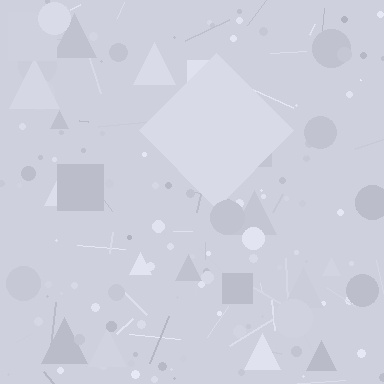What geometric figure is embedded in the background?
A diamond is embedded in the background.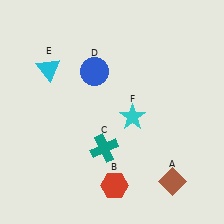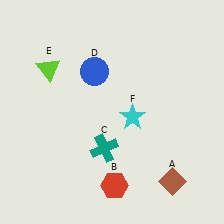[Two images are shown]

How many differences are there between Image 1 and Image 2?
There is 1 difference between the two images.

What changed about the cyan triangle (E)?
In Image 1, E is cyan. In Image 2, it changed to lime.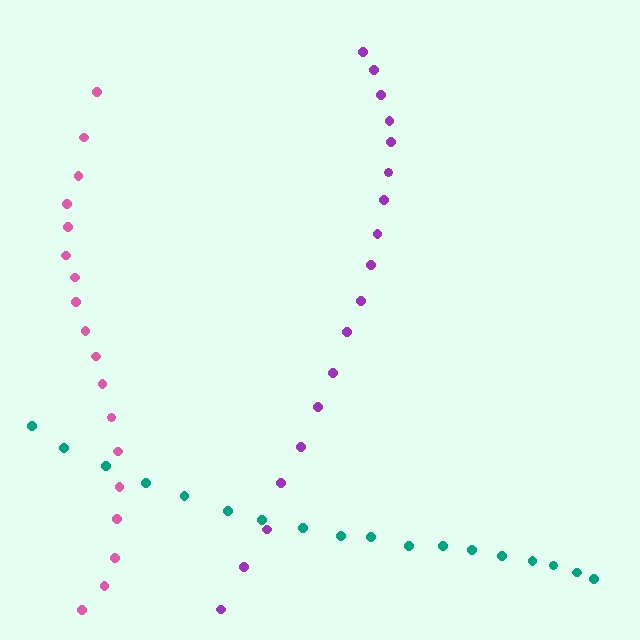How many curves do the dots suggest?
There are 3 distinct paths.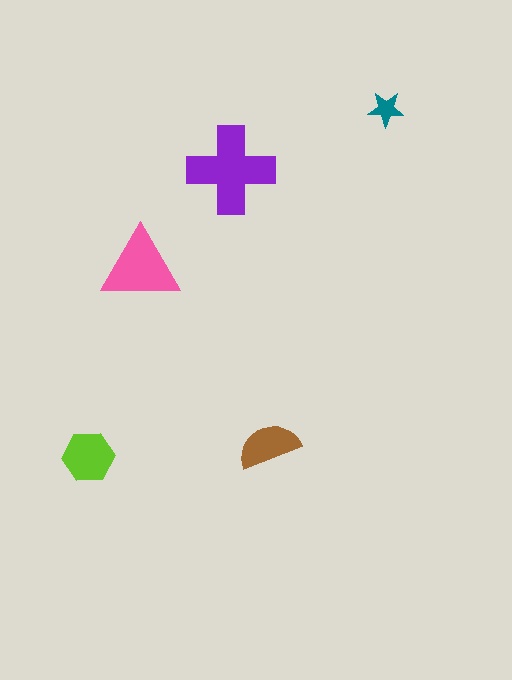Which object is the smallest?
The teal star.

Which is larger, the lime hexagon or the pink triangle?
The pink triangle.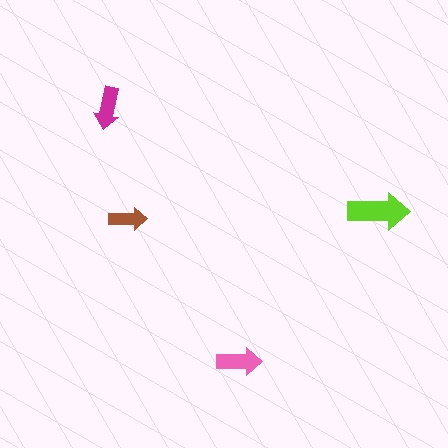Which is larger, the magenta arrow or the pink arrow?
The pink one.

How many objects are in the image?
There are 4 objects in the image.